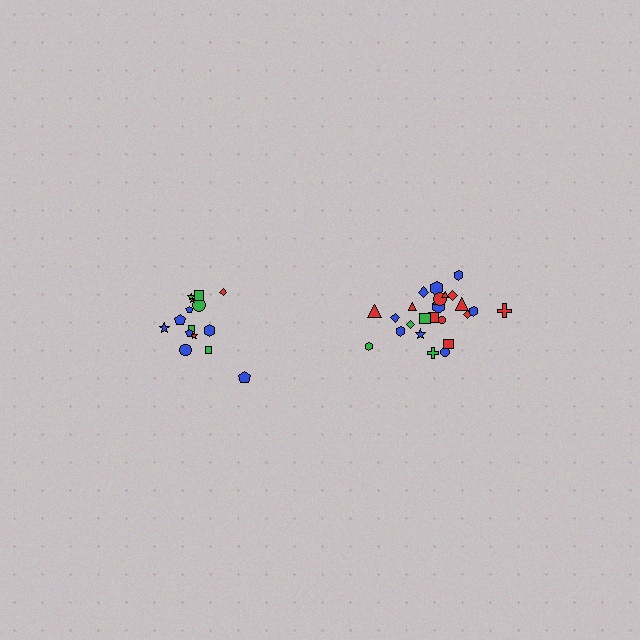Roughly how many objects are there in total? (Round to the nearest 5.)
Roughly 40 objects in total.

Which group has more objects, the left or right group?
The right group.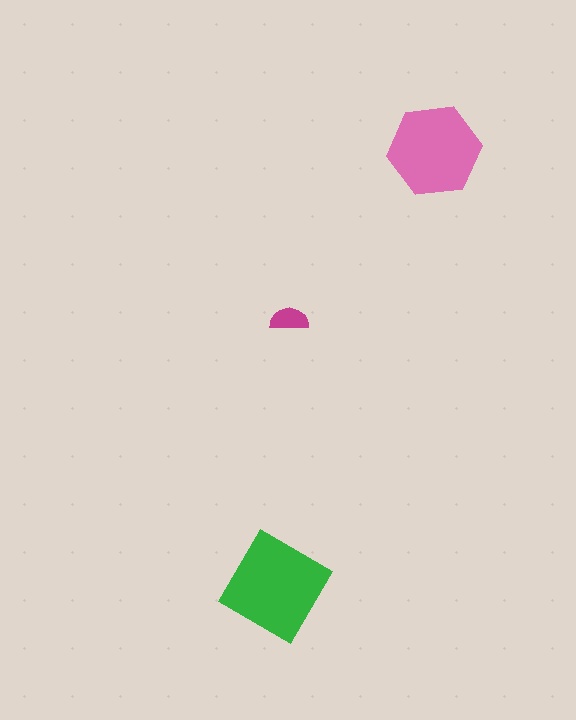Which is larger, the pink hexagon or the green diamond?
The green diamond.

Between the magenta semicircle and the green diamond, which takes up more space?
The green diamond.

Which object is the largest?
The green diamond.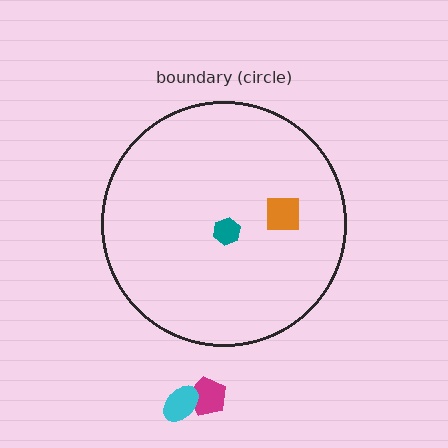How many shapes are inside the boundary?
2 inside, 2 outside.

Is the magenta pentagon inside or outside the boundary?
Outside.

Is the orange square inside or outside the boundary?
Inside.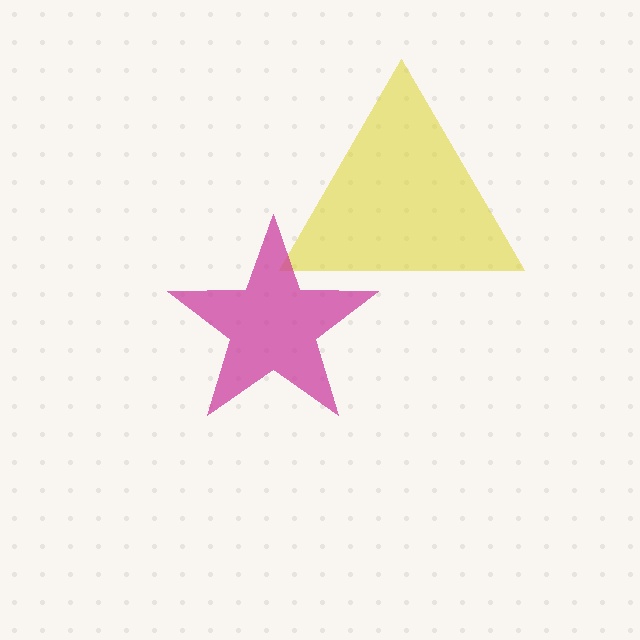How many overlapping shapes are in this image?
There are 2 overlapping shapes in the image.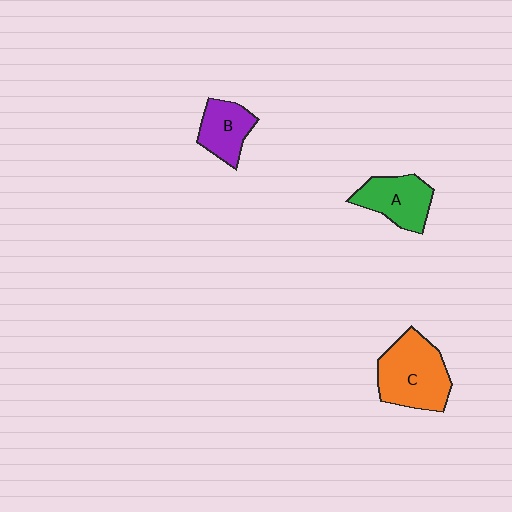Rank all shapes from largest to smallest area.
From largest to smallest: C (orange), A (green), B (purple).